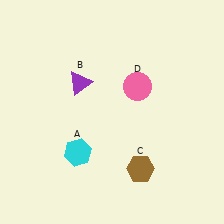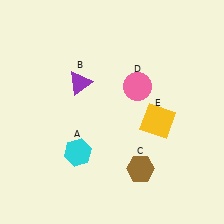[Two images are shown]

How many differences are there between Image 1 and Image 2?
There is 1 difference between the two images.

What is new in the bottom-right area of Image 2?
A yellow square (E) was added in the bottom-right area of Image 2.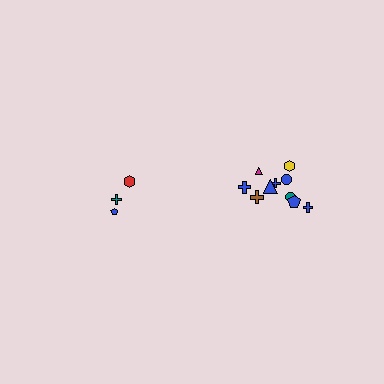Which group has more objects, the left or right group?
The right group.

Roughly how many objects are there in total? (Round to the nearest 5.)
Roughly 15 objects in total.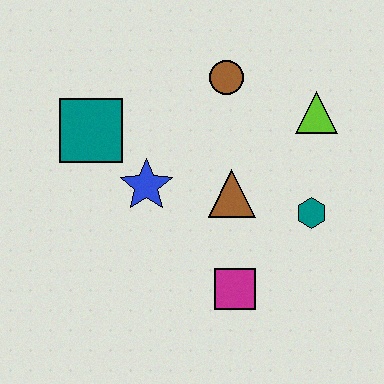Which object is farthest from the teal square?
The teal hexagon is farthest from the teal square.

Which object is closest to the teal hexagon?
The brown triangle is closest to the teal hexagon.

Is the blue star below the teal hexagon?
No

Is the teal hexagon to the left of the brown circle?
No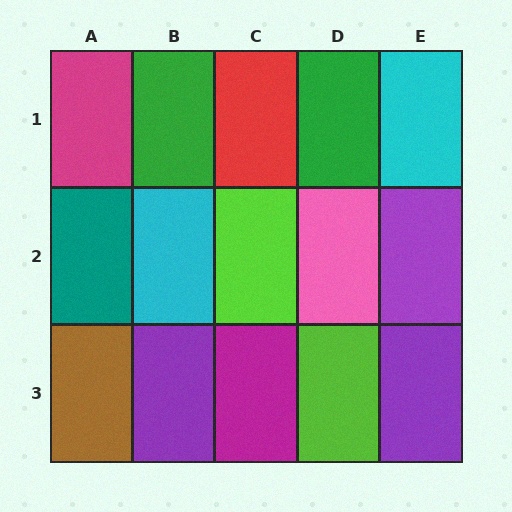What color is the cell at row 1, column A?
Magenta.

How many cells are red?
1 cell is red.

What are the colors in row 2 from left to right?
Teal, cyan, lime, pink, purple.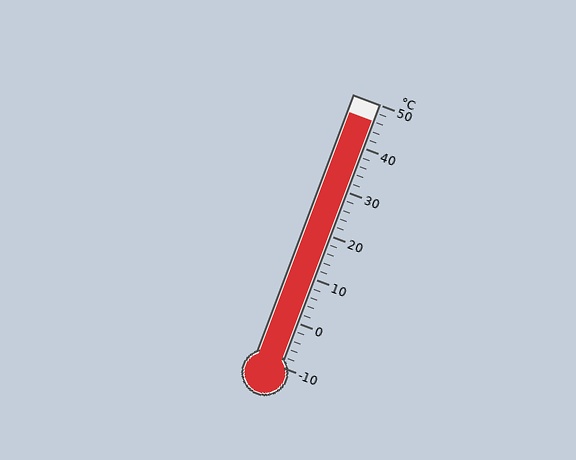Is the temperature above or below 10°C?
The temperature is above 10°C.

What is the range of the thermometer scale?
The thermometer scale ranges from -10°C to 50°C.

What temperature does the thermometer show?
The thermometer shows approximately 46°C.